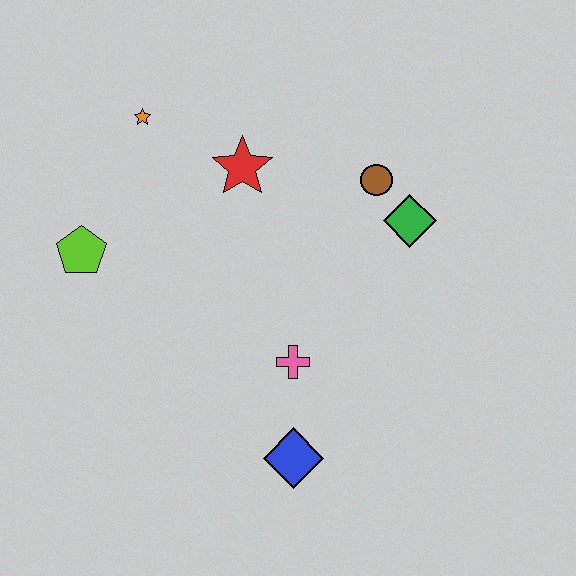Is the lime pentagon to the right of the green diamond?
No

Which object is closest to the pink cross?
The blue diamond is closest to the pink cross.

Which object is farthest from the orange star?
The blue diamond is farthest from the orange star.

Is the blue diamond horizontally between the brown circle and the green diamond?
No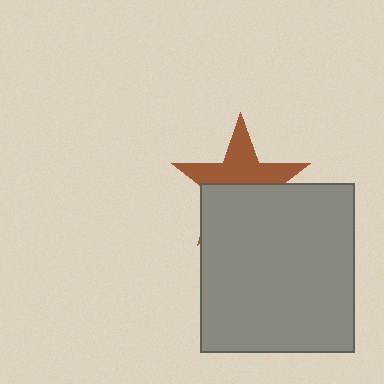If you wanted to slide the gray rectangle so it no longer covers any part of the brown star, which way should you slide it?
Slide it down — that is the most direct way to separate the two shapes.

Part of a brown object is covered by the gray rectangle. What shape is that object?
It is a star.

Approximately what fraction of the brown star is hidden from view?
Roughly 50% of the brown star is hidden behind the gray rectangle.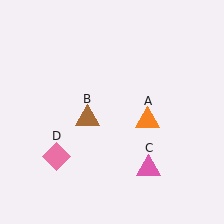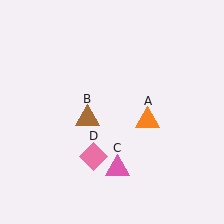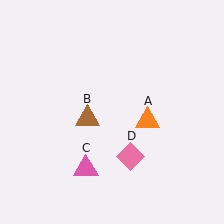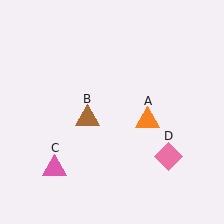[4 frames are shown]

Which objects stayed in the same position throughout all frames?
Orange triangle (object A) and brown triangle (object B) remained stationary.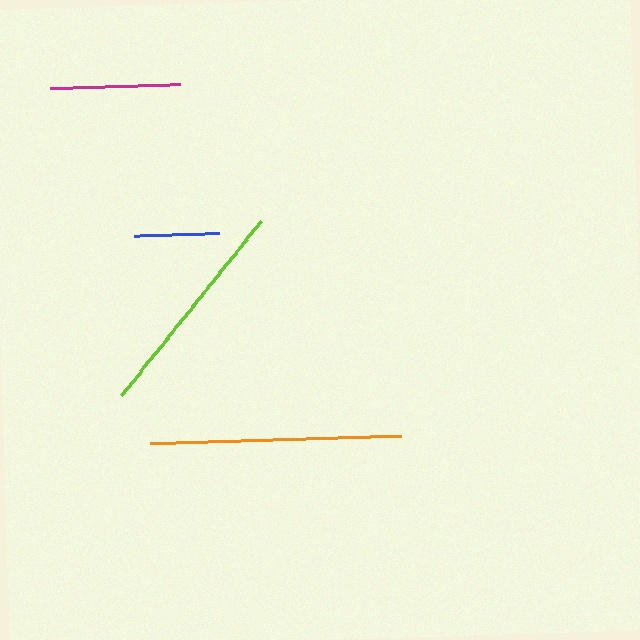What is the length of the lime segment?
The lime segment is approximately 223 pixels long.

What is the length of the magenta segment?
The magenta segment is approximately 130 pixels long.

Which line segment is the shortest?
The blue line is the shortest at approximately 86 pixels.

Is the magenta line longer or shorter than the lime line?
The lime line is longer than the magenta line.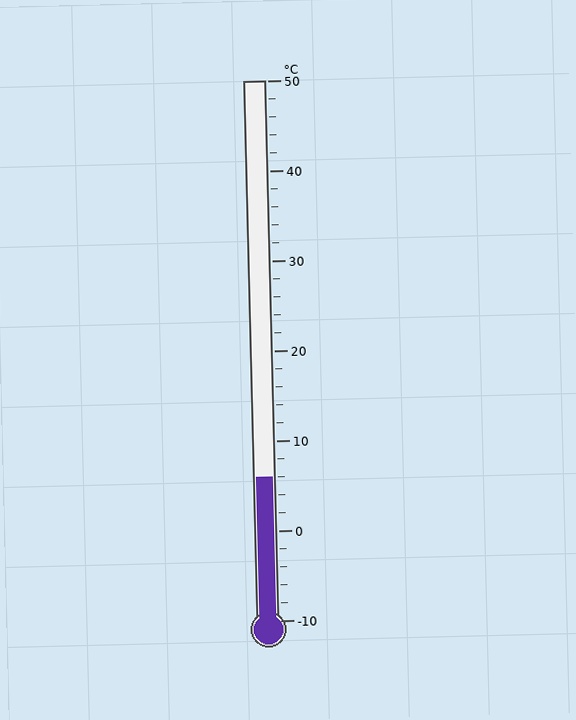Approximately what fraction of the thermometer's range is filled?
The thermometer is filled to approximately 25% of its range.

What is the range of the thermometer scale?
The thermometer scale ranges from -10°C to 50°C.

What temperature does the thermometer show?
The thermometer shows approximately 6°C.